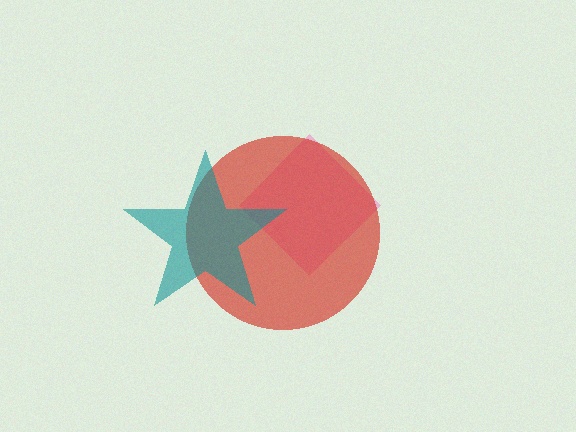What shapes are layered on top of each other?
The layered shapes are: a pink diamond, a red circle, a teal star.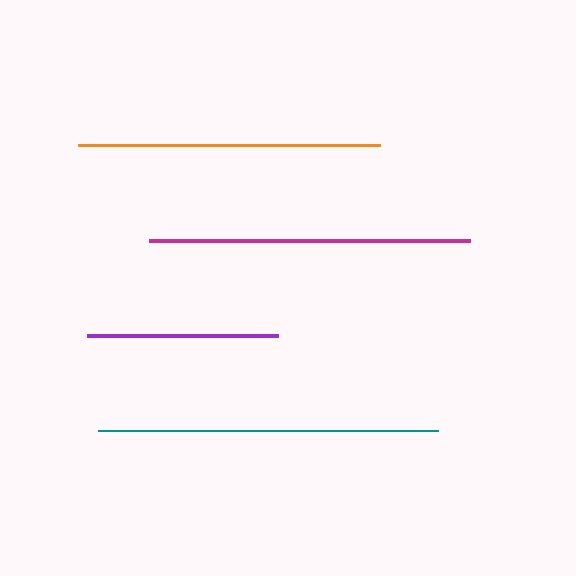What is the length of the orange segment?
The orange segment is approximately 302 pixels long.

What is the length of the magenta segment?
The magenta segment is approximately 321 pixels long.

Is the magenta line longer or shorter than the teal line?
The teal line is longer than the magenta line.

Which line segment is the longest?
The teal line is the longest at approximately 340 pixels.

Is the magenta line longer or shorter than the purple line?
The magenta line is longer than the purple line.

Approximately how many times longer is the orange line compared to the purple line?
The orange line is approximately 1.6 times the length of the purple line.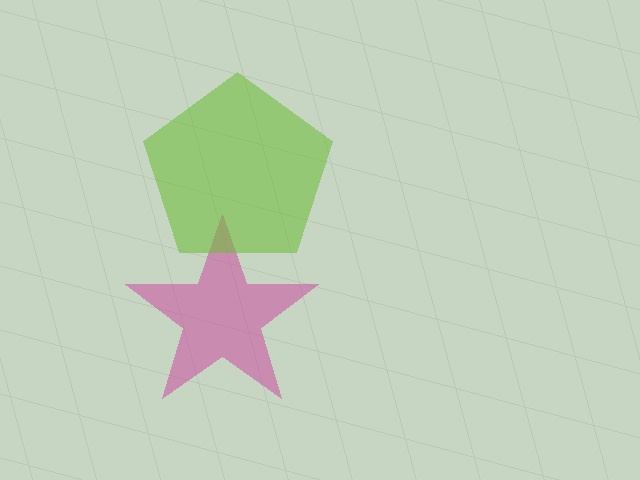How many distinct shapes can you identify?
There are 2 distinct shapes: a magenta star, a lime pentagon.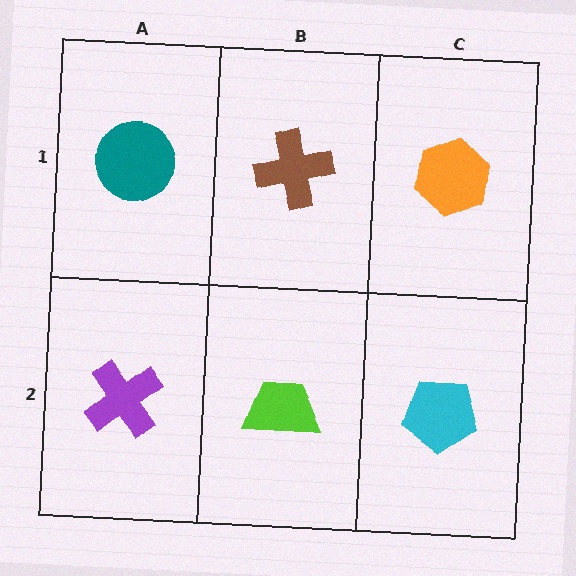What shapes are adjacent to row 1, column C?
A cyan pentagon (row 2, column C), a brown cross (row 1, column B).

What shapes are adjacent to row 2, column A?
A teal circle (row 1, column A), a lime trapezoid (row 2, column B).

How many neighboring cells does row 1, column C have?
2.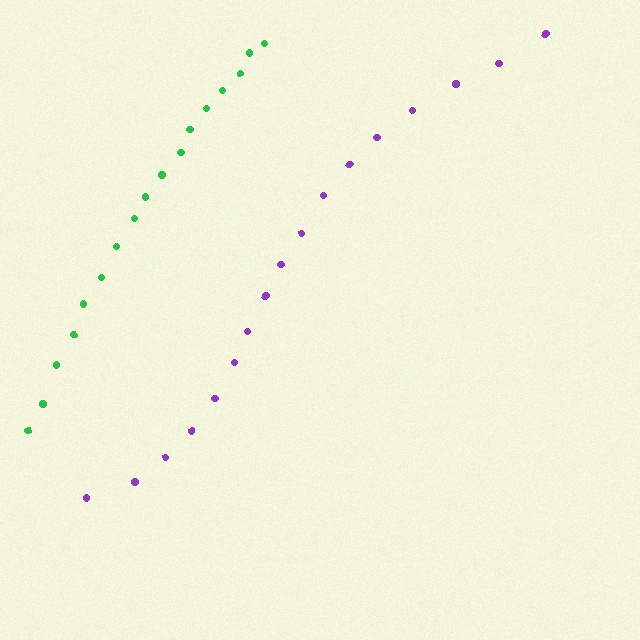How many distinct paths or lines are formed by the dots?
There are 2 distinct paths.